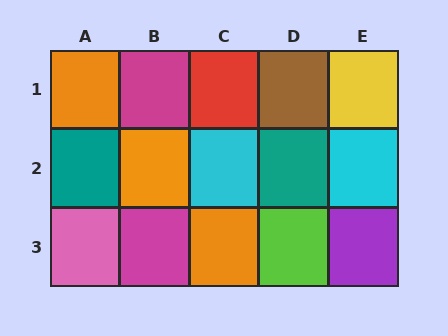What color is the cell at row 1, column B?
Magenta.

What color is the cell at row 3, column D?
Lime.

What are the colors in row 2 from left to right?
Teal, orange, cyan, teal, cyan.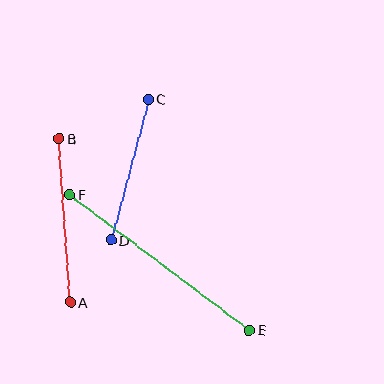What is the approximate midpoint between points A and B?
The midpoint is at approximately (65, 220) pixels.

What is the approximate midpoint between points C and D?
The midpoint is at approximately (130, 170) pixels.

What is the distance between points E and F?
The distance is approximately 225 pixels.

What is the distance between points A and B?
The distance is approximately 164 pixels.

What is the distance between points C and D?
The distance is approximately 146 pixels.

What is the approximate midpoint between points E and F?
The midpoint is at approximately (159, 262) pixels.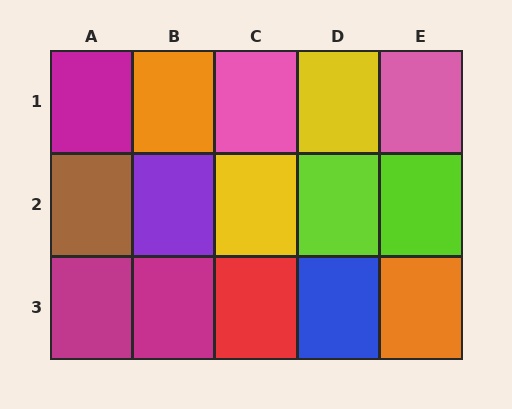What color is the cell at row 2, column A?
Brown.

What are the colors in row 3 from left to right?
Magenta, magenta, red, blue, orange.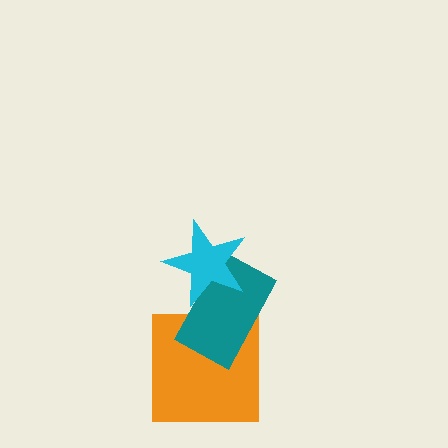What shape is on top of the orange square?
The teal rectangle is on top of the orange square.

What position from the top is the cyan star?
The cyan star is 1st from the top.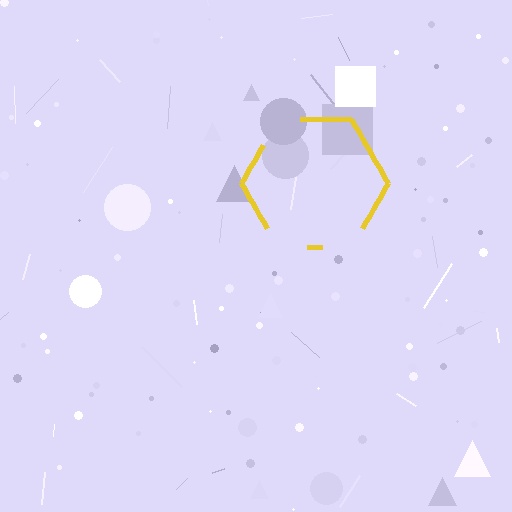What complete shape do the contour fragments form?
The contour fragments form a hexagon.